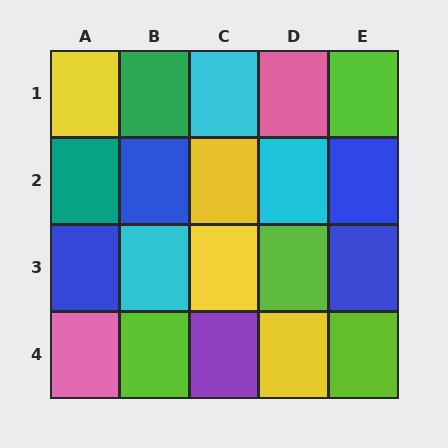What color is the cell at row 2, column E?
Blue.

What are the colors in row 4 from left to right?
Pink, lime, purple, yellow, lime.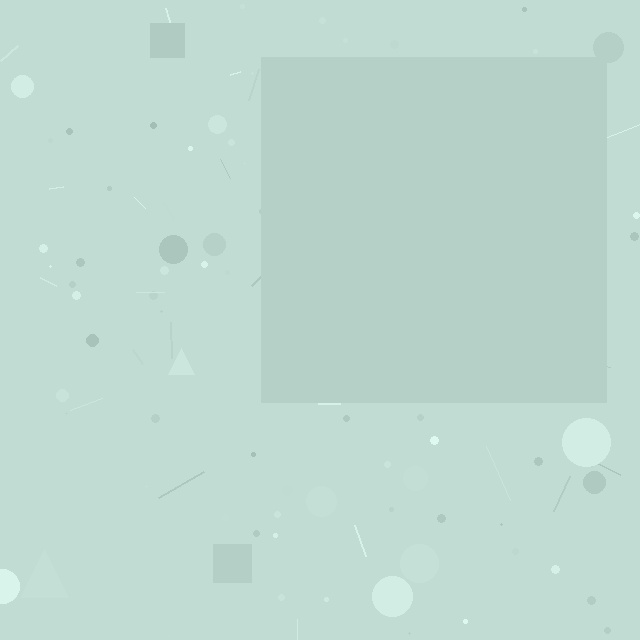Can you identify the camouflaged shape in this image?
The camouflaged shape is a square.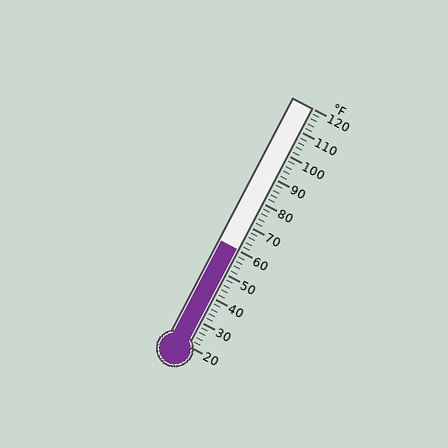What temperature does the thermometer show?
The thermometer shows approximately 60°F.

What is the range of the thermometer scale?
The thermometer scale ranges from 20°F to 120°F.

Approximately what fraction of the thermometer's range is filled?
The thermometer is filled to approximately 40% of its range.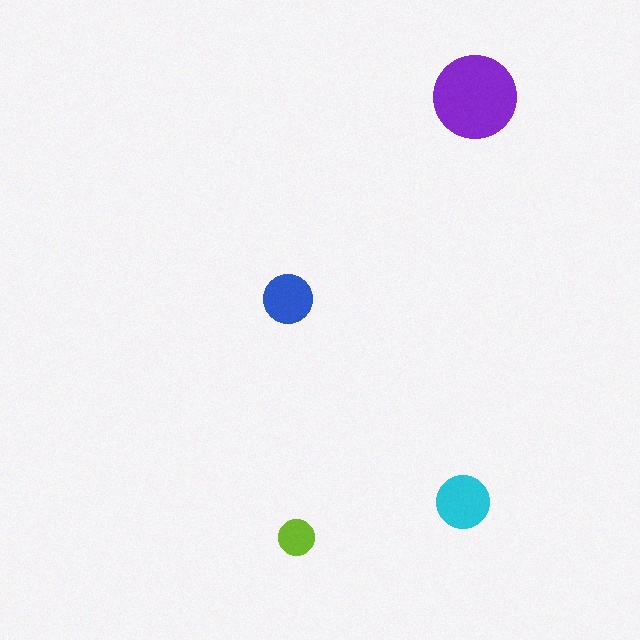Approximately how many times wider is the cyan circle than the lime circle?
About 1.5 times wider.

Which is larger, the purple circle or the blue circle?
The purple one.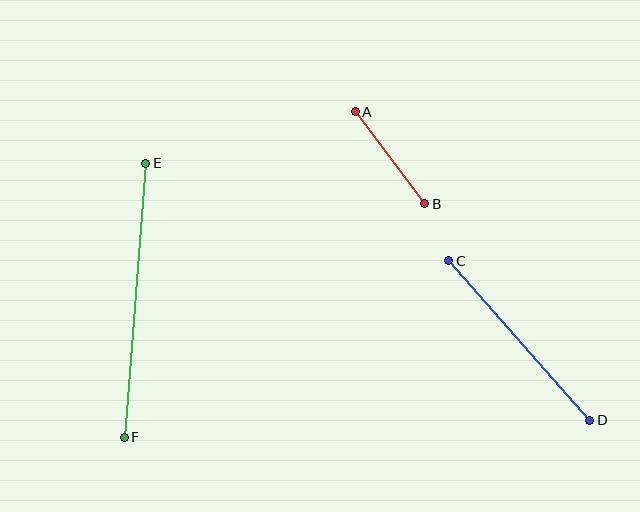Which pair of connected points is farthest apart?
Points E and F are farthest apart.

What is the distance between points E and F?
The distance is approximately 275 pixels.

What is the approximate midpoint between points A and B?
The midpoint is at approximately (390, 158) pixels.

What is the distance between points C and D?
The distance is approximately 213 pixels.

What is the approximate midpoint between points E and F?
The midpoint is at approximately (135, 300) pixels.